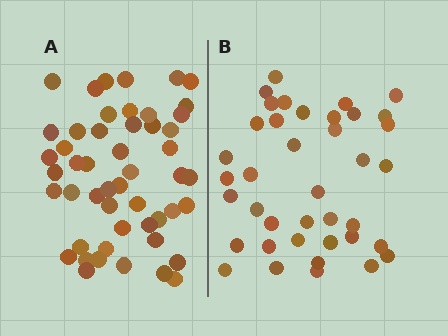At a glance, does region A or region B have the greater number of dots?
Region A (the left region) has more dots.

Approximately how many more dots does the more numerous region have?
Region A has roughly 12 or so more dots than region B.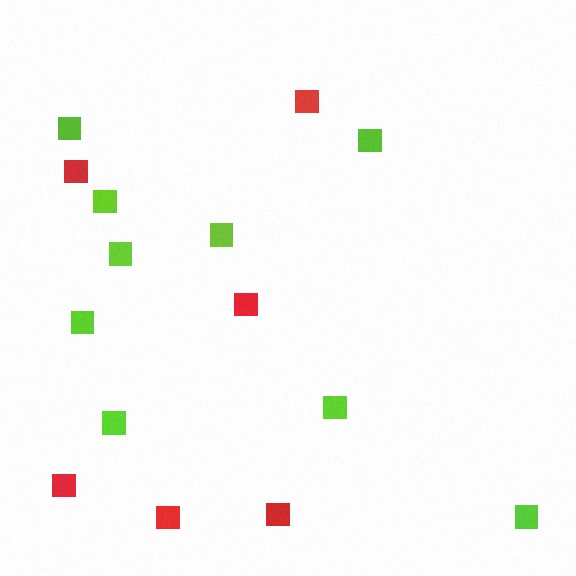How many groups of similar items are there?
There are 2 groups: one group of red squares (6) and one group of lime squares (9).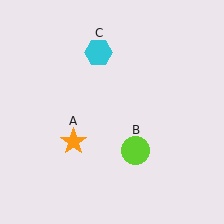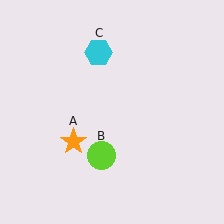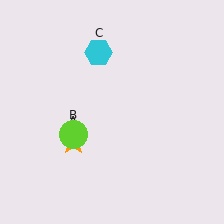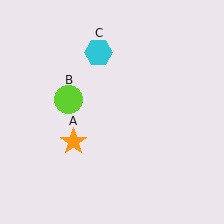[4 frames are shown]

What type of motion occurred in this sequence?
The lime circle (object B) rotated clockwise around the center of the scene.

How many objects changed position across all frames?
1 object changed position: lime circle (object B).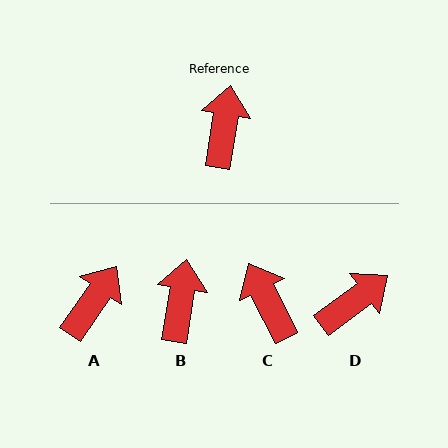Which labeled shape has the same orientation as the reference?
B.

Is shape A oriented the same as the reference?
No, it is off by about 25 degrees.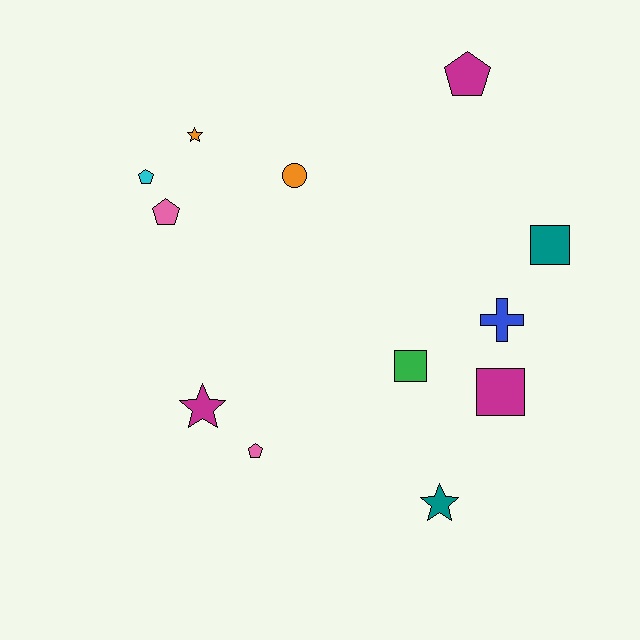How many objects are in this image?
There are 12 objects.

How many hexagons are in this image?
There are no hexagons.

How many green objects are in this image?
There is 1 green object.